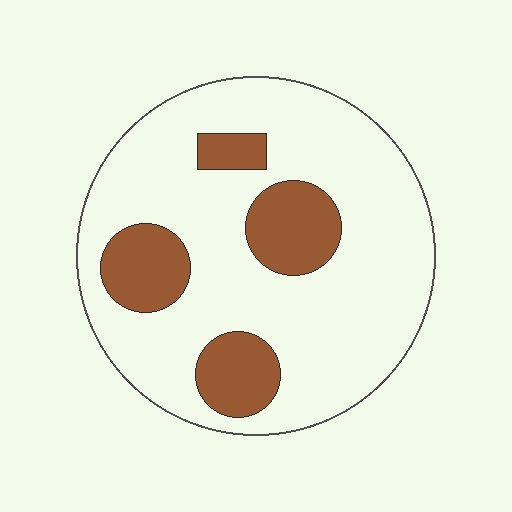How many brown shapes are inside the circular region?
4.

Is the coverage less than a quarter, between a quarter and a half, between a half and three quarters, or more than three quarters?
Less than a quarter.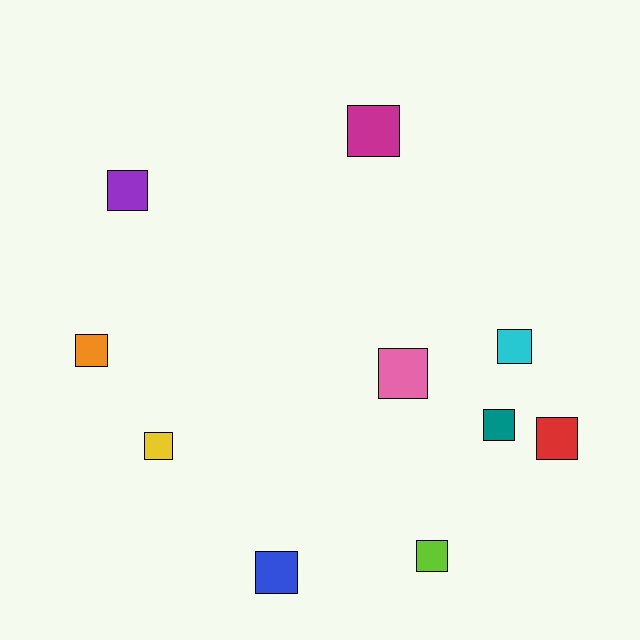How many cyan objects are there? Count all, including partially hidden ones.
There is 1 cyan object.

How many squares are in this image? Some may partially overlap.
There are 10 squares.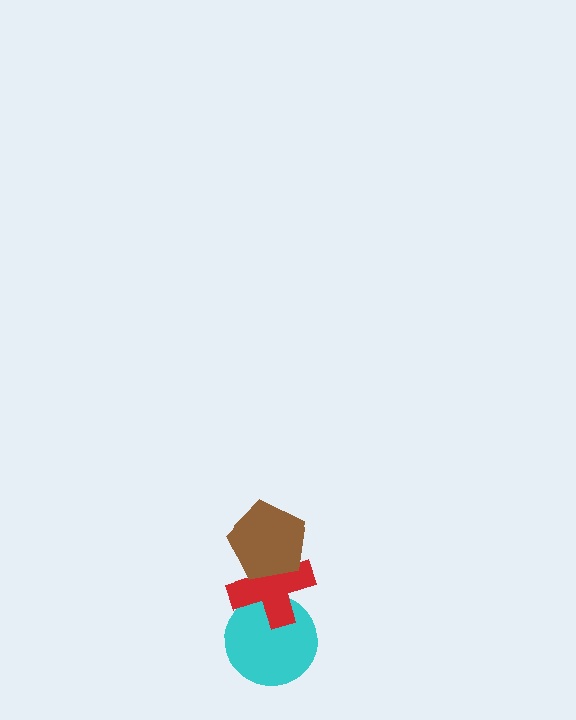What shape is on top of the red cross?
The brown pentagon is on top of the red cross.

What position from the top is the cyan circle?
The cyan circle is 3rd from the top.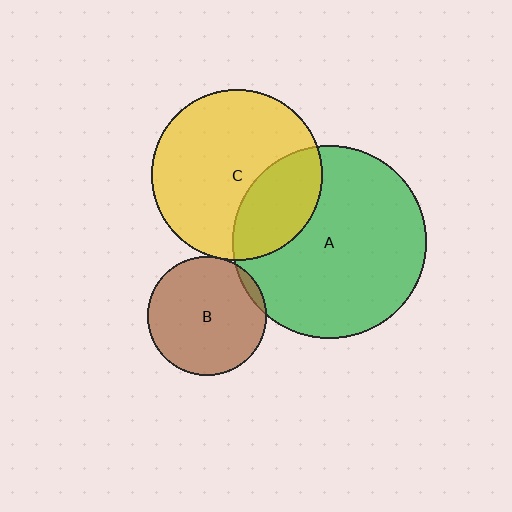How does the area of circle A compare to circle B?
Approximately 2.6 times.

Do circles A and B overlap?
Yes.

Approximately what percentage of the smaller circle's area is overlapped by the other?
Approximately 5%.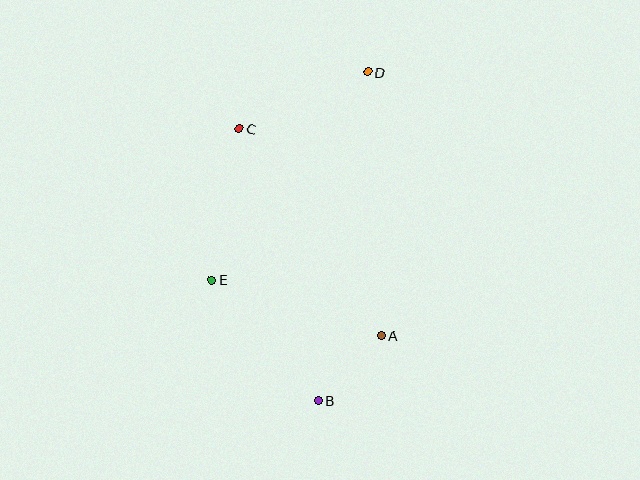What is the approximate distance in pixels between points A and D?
The distance between A and D is approximately 264 pixels.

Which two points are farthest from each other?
Points B and D are farthest from each other.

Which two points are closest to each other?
Points A and B are closest to each other.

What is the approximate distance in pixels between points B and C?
The distance between B and C is approximately 283 pixels.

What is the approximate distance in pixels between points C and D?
The distance between C and D is approximately 140 pixels.